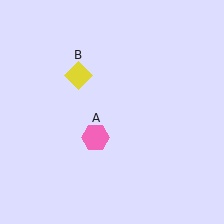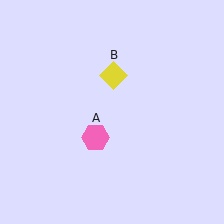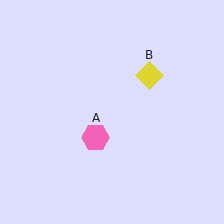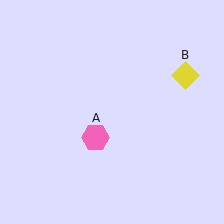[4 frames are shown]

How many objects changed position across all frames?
1 object changed position: yellow diamond (object B).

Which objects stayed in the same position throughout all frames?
Pink hexagon (object A) remained stationary.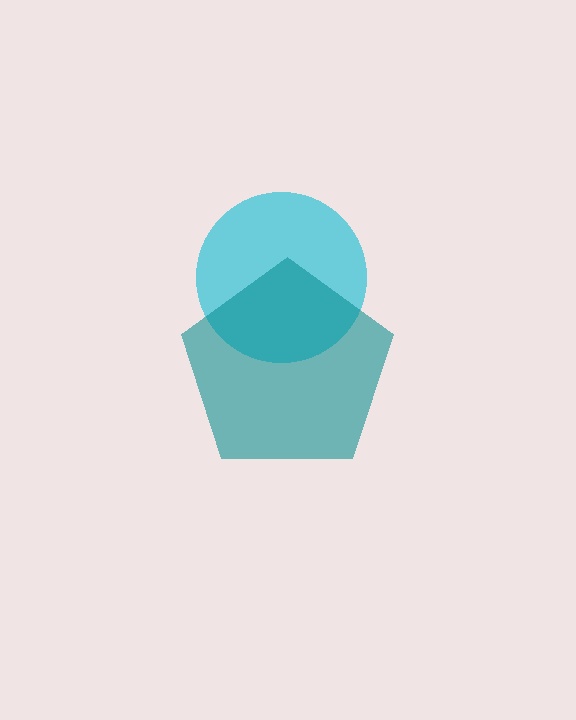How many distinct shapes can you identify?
There are 2 distinct shapes: a cyan circle, a teal pentagon.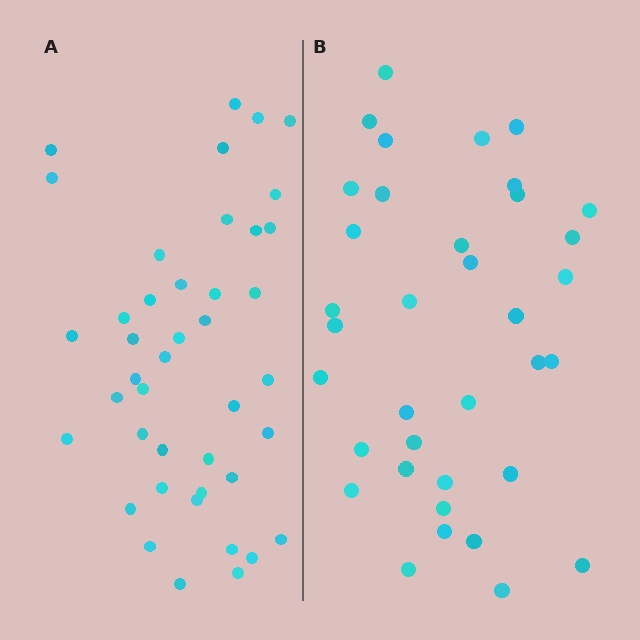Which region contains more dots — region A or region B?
Region A (the left region) has more dots.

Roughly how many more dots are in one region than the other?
Region A has about 6 more dots than region B.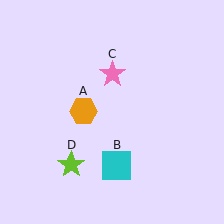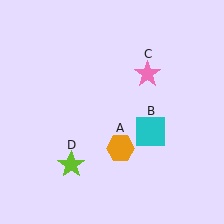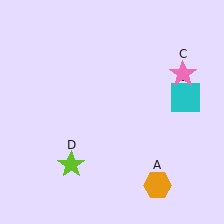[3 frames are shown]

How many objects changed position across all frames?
3 objects changed position: orange hexagon (object A), cyan square (object B), pink star (object C).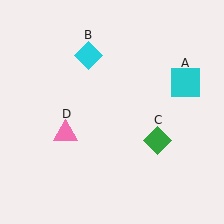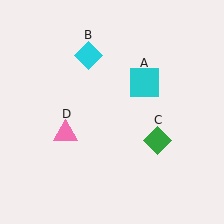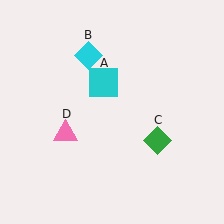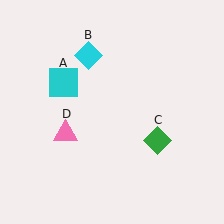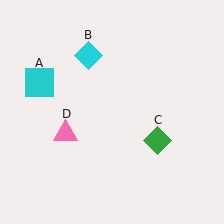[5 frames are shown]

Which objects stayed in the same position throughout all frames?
Cyan diamond (object B) and green diamond (object C) and pink triangle (object D) remained stationary.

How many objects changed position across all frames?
1 object changed position: cyan square (object A).